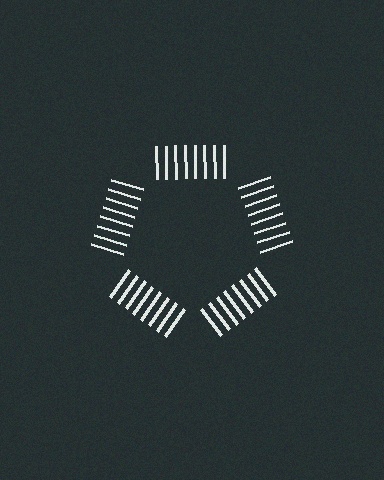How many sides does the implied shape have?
5 sides — the line-ends trace a pentagon.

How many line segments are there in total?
40 — 8 along each of the 5 edges.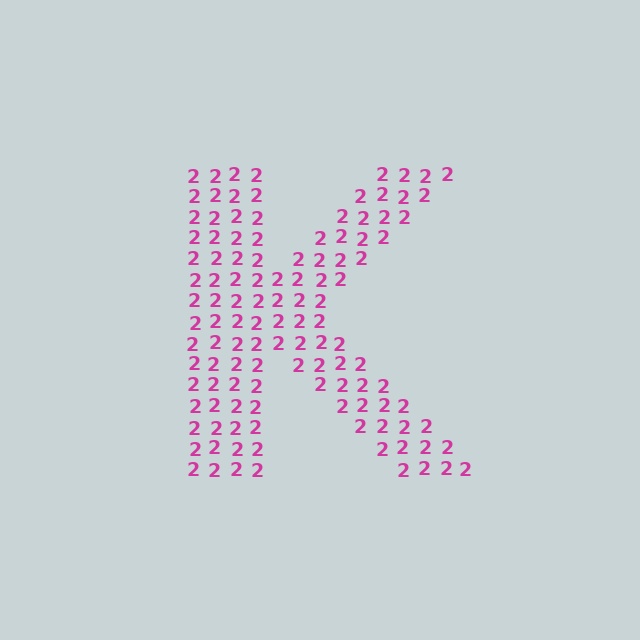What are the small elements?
The small elements are digit 2's.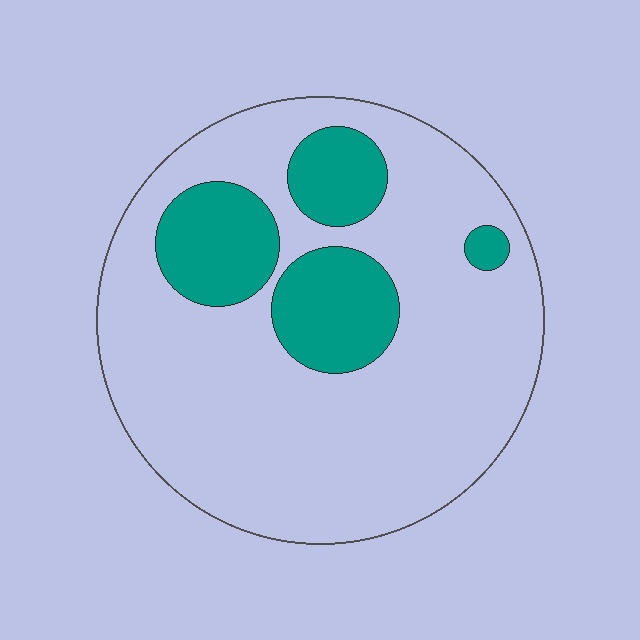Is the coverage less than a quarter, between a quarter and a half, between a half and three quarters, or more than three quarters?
Less than a quarter.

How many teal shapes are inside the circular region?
4.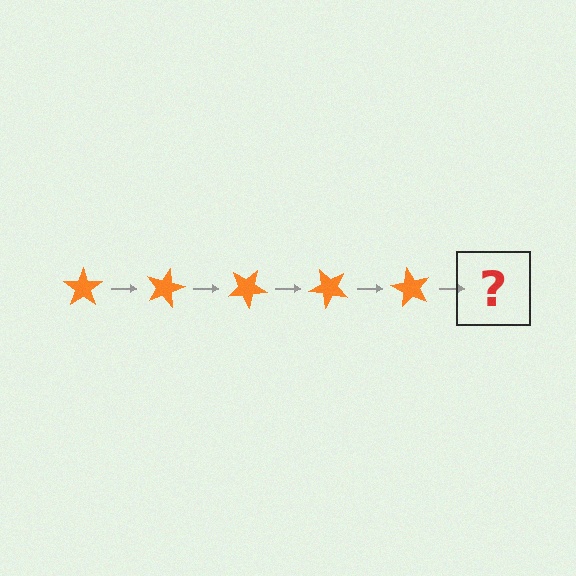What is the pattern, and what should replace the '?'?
The pattern is that the star rotates 15 degrees each step. The '?' should be an orange star rotated 75 degrees.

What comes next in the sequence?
The next element should be an orange star rotated 75 degrees.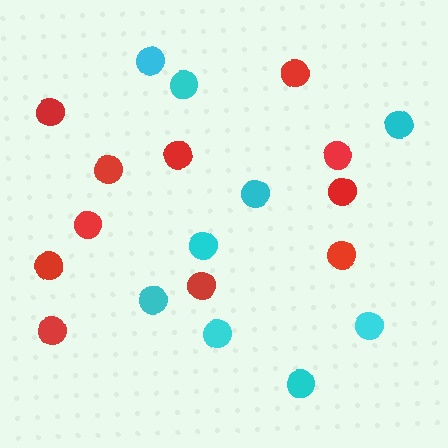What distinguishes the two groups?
There are 2 groups: one group of red circles (11) and one group of cyan circles (9).